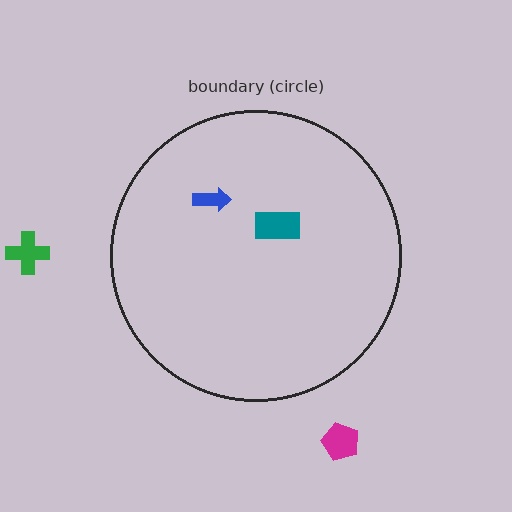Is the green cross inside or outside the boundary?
Outside.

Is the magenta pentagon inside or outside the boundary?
Outside.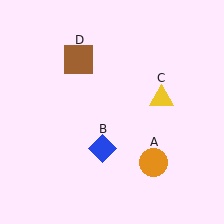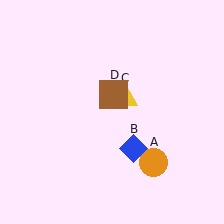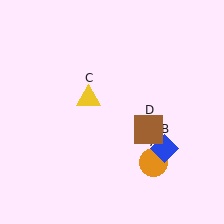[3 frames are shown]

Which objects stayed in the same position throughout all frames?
Orange circle (object A) remained stationary.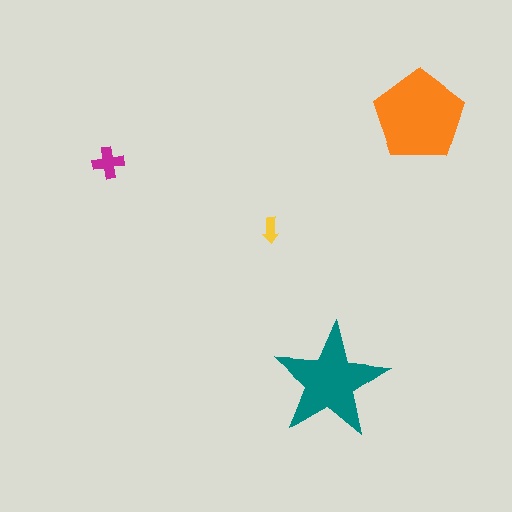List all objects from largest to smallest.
The orange pentagon, the teal star, the magenta cross, the yellow arrow.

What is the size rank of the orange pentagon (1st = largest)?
1st.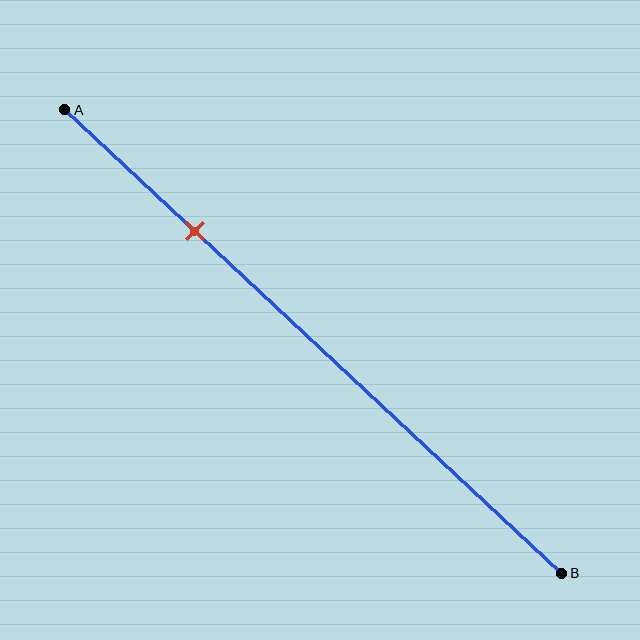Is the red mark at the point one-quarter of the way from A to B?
Yes, the mark is approximately at the one-quarter point.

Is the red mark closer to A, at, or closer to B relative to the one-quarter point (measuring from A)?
The red mark is approximately at the one-quarter point of segment AB.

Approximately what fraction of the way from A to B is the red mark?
The red mark is approximately 25% of the way from A to B.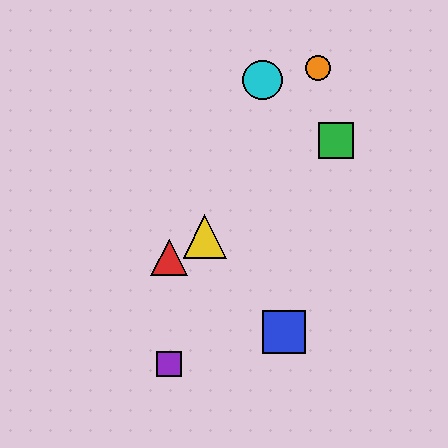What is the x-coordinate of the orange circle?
The orange circle is at x≈318.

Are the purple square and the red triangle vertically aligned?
Yes, both are at x≈169.